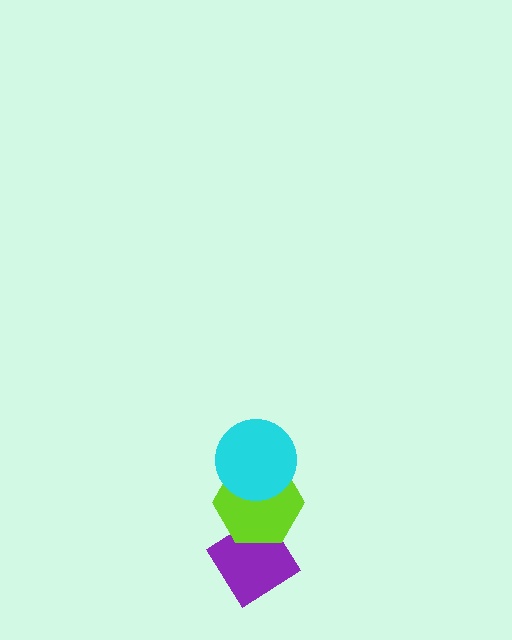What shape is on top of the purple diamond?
The lime hexagon is on top of the purple diamond.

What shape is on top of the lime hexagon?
The cyan circle is on top of the lime hexagon.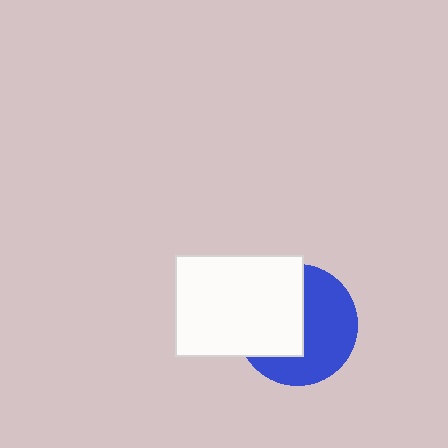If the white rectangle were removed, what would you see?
You would see the complete blue circle.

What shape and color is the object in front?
The object in front is a white rectangle.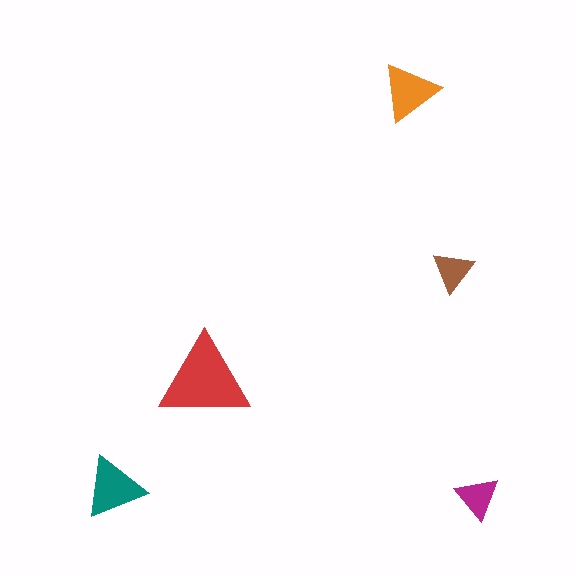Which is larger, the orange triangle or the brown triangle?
The orange one.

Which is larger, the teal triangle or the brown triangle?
The teal one.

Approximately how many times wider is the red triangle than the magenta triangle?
About 2 times wider.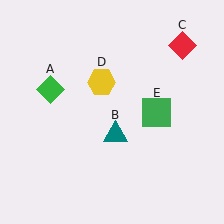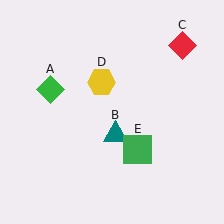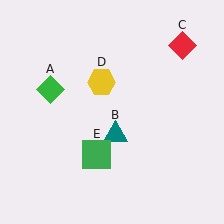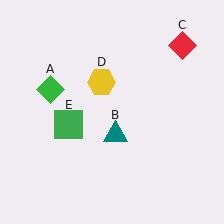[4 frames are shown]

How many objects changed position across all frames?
1 object changed position: green square (object E).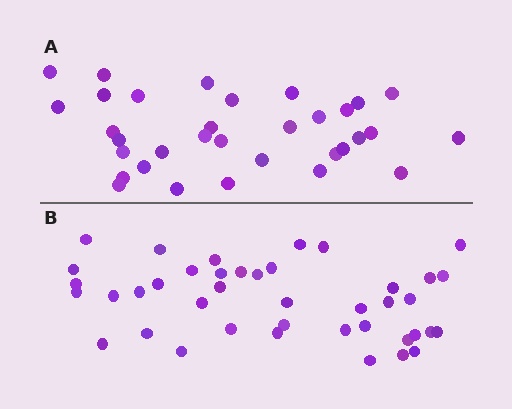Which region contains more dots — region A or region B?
Region B (the bottom region) has more dots.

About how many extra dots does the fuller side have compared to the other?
Region B has roughly 8 or so more dots than region A.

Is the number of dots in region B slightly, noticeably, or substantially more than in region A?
Region B has only slightly more — the two regions are fairly close. The ratio is roughly 1.2 to 1.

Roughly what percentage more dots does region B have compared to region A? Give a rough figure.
About 25% more.